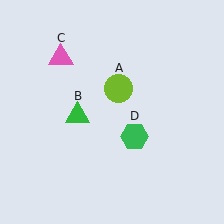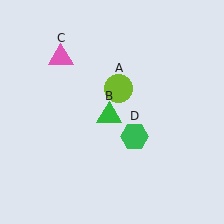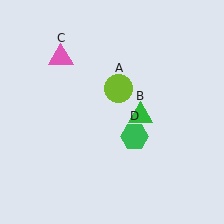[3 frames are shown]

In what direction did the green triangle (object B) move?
The green triangle (object B) moved right.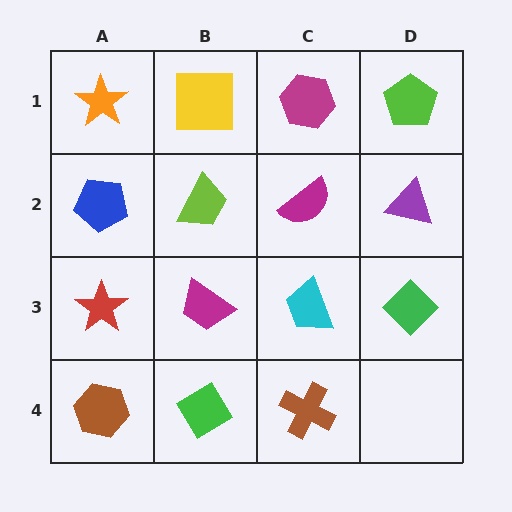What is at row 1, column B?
A yellow square.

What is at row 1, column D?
A lime pentagon.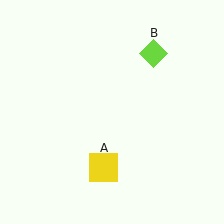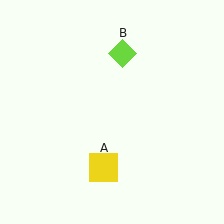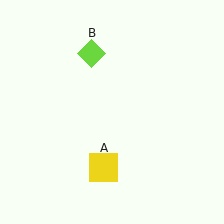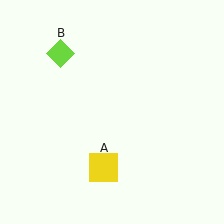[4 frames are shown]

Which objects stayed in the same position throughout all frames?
Yellow square (object A) remained stationary.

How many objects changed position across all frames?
1 object changed position: lime diamond (object B).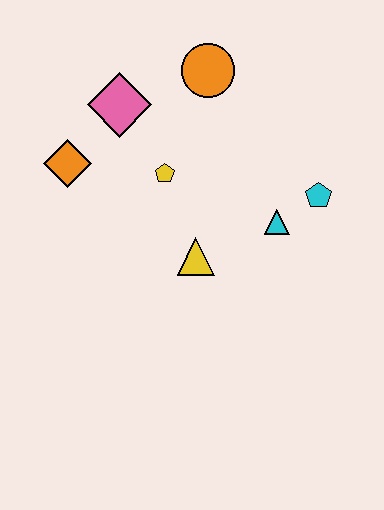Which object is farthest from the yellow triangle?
The orange circle is farthest from the yellow triangle.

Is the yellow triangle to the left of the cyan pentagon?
Yes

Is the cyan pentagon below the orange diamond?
Yes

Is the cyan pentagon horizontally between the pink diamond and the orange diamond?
No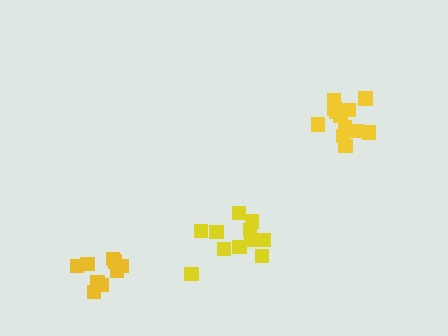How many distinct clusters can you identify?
There are 3 distinct clusters.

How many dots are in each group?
Group 1: 12 dots, Group 2: 9 dots, Group 3: 11 dots (32 total).